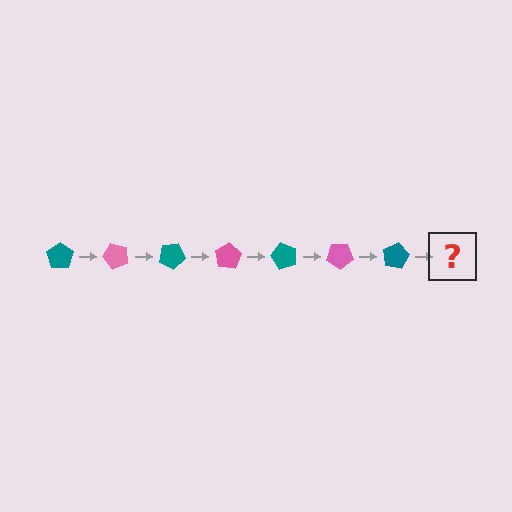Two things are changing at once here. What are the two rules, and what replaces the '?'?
The two rules are that it rotates 50 degrees each step and the color cycles through teal and pink. The '?' should be a pink pentagon, rotated 350 degrees from the start.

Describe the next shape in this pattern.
It should be a pink pentagon, rotated 350 degrees from the start.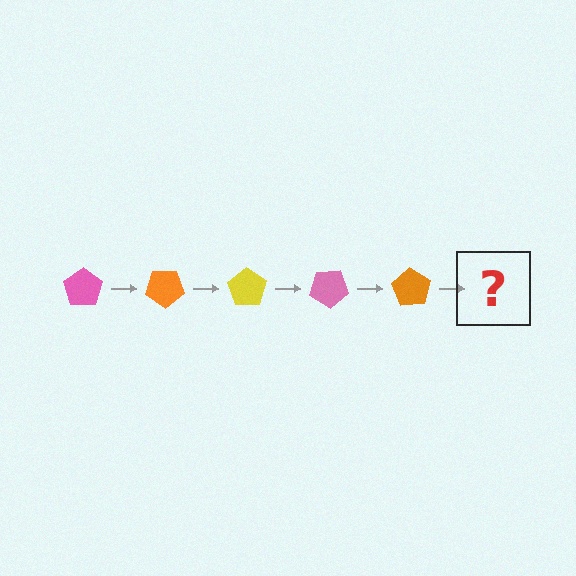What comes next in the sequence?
The next element should be a yellow pentagon, rotated 175 degrees from the start.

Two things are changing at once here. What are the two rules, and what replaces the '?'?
The two rules are that it rotates 35 degrees each step and the color cycles through pink, orange, and yellow. The '?' should be a yellow pentagon, rotated 175 degrees from the start.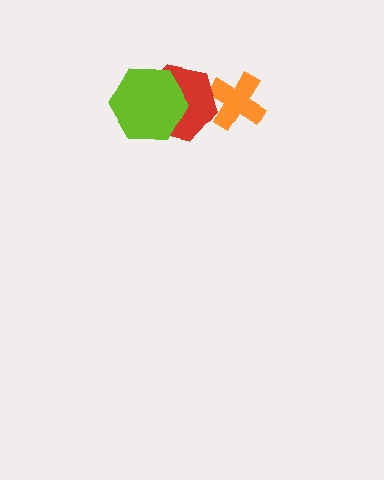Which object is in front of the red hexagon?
The lime hexagon is in front of the red hexagon.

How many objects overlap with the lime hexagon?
1 object overlaps with the lime hexagon.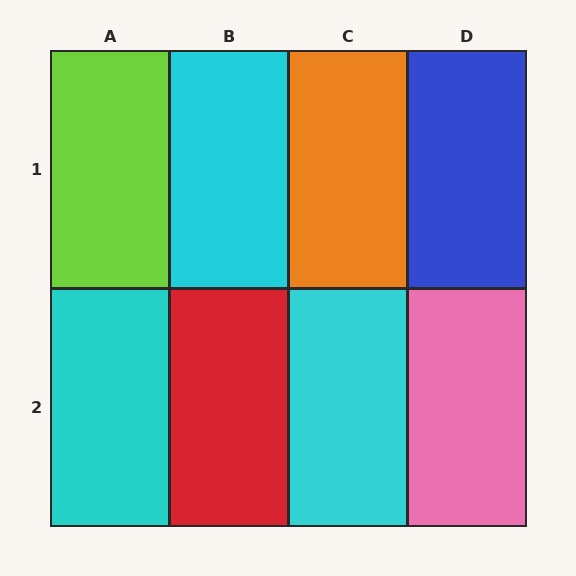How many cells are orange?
1 cell is orange.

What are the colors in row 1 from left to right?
Lime, cyan, orange, blue.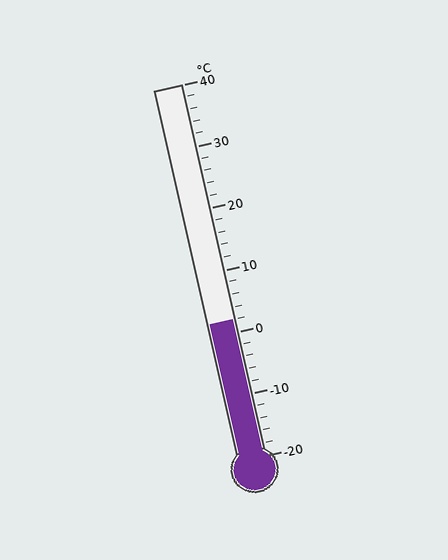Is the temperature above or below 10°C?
The temperature is below 10°C.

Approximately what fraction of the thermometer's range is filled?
The thermometer is filled to approximately 35% of its range.